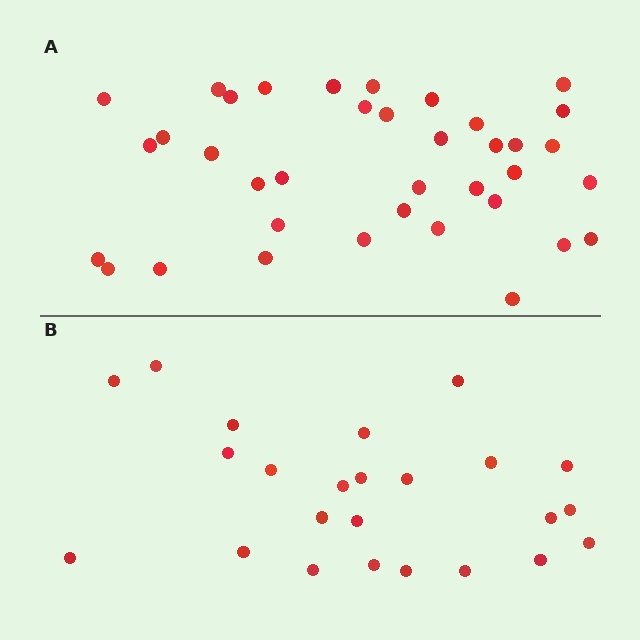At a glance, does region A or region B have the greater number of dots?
Region A (the top region) has more dots.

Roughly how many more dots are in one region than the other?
Region A has approximately 15 more dots than region B.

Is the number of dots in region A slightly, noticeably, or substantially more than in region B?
Region A has substantially more. The ratio is roughly 1.5 to 1.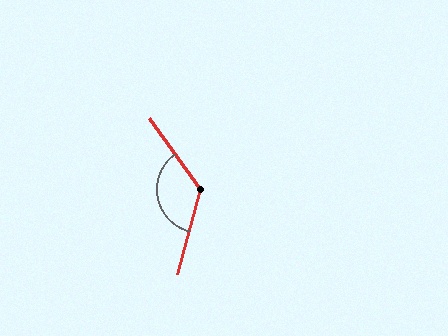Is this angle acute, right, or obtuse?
It is obtuse.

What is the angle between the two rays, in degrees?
Approximately 129 degrees.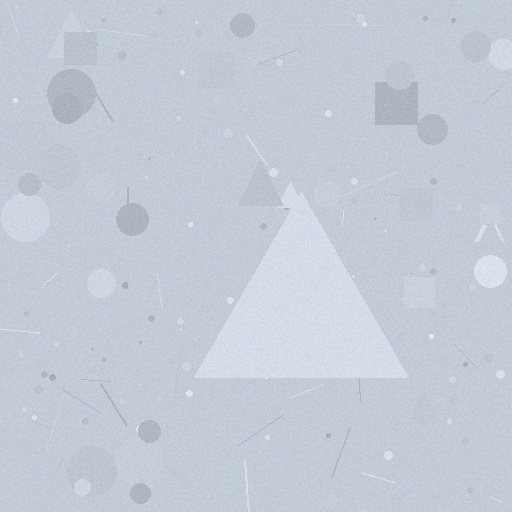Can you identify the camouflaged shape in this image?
The camouflaged shape is a triangle.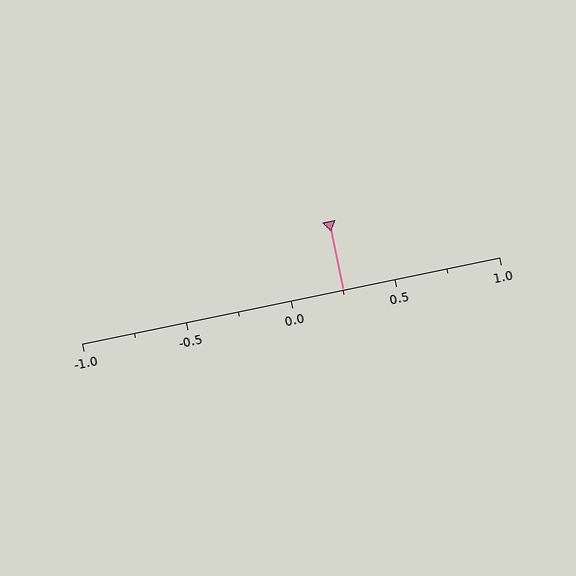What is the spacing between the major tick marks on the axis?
The major ticks are spaced 0.5 apart.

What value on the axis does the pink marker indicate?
The marker indicates approximately 0.25.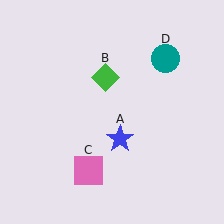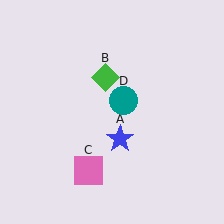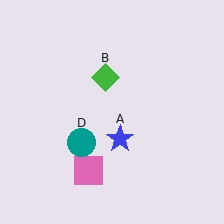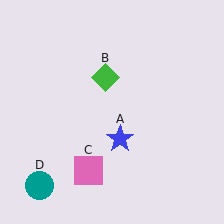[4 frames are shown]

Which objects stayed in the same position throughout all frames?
Blue star (object A) and green diamond (object B) and pink square (object C) remained stationary.